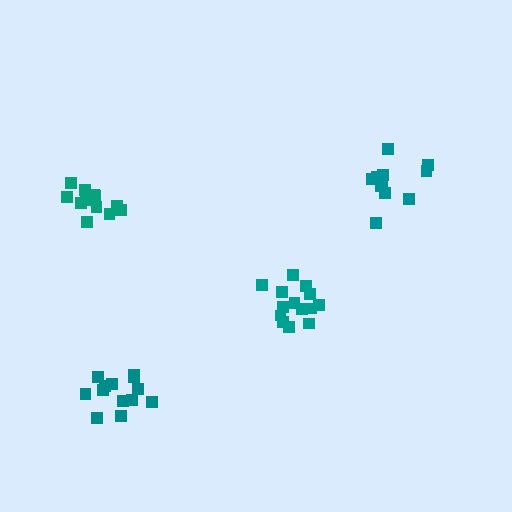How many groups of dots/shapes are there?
There are 4 groups.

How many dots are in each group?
Group 1: 11 dots, Group 2: 12 dots, Group 3: 15 dots, Group 4: 13 dots (51 total).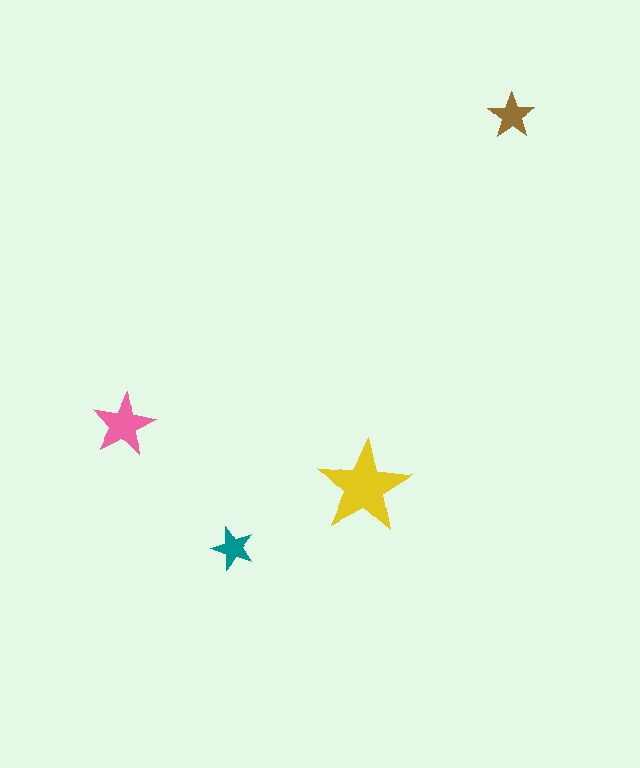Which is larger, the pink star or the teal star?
The pink one.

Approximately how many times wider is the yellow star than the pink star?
About 1.5 times wider.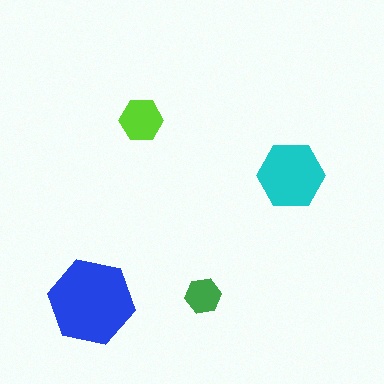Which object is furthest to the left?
The blue hexagon is leftmost.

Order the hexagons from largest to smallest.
the blue one, the cyan one, the lime one, the green one.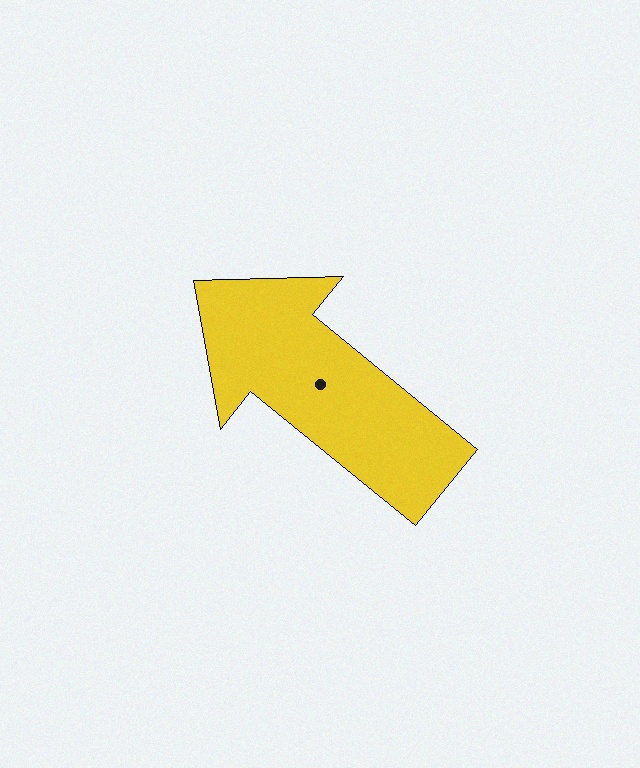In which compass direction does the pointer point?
Northwest.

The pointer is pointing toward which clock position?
Roughly 10 o'clock.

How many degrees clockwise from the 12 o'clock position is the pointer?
Approximately 309 degrees.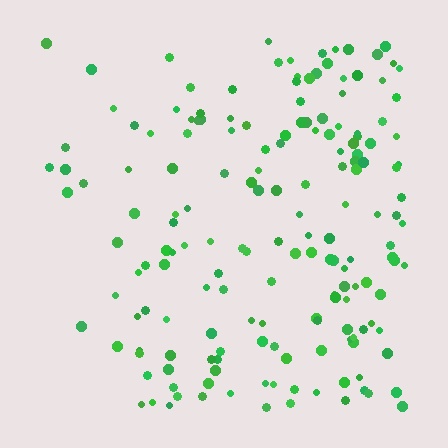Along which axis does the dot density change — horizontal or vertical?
Horizontal.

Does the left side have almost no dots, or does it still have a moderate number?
Still a moderate number, just noticeably fewer than the right.